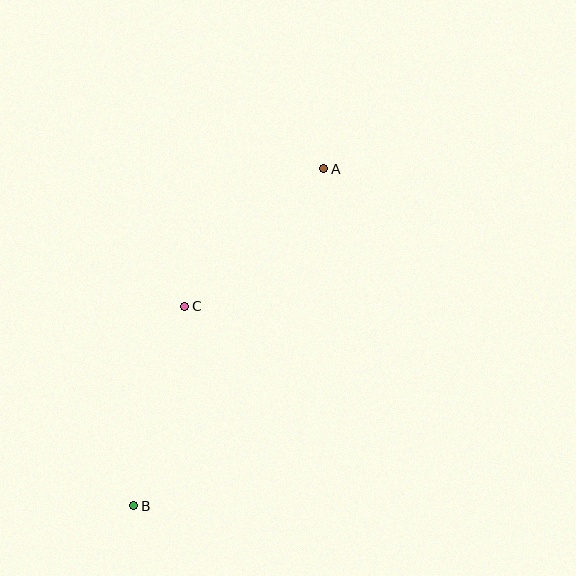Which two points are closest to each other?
Points A and C are closest to each other.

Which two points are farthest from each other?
Points A and B are farthest from each other.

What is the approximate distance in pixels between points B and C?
The distance between B and C is approximately 206 pixels.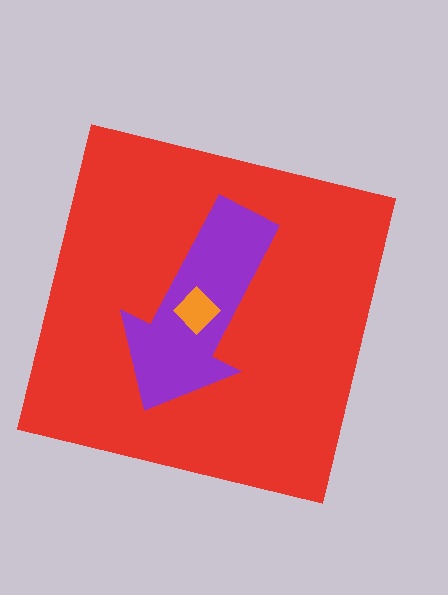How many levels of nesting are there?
3.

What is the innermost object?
The orange diamond.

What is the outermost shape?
The red square.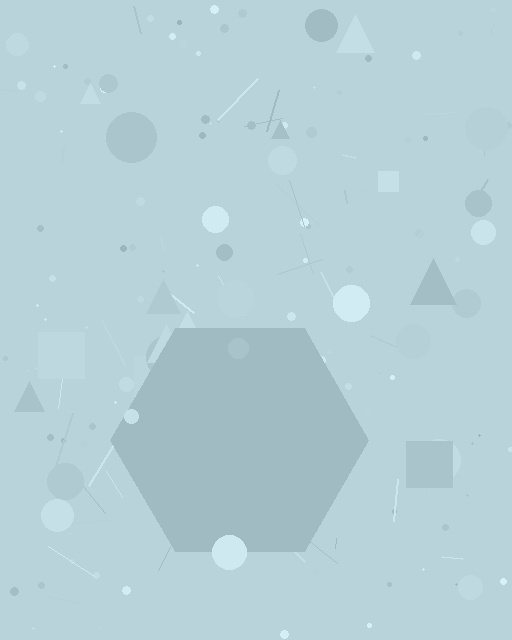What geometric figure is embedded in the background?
A hexagon is embedded in the background.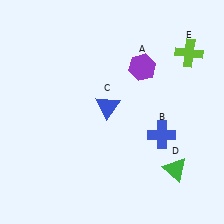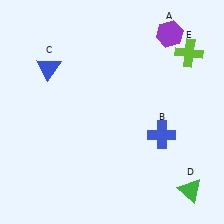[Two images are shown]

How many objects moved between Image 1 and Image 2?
3 objects moved between the two images.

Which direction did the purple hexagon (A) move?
The purple hexagon (A) moved up.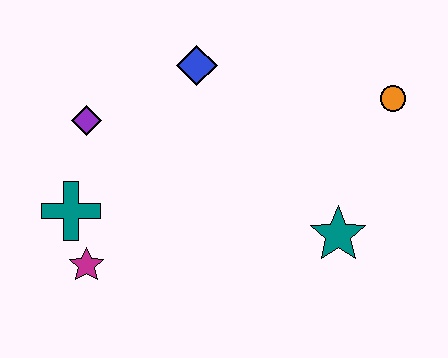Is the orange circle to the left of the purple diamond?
No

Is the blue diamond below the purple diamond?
No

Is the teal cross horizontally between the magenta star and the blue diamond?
No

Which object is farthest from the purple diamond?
The orange circle is farthest from the purple diamond.